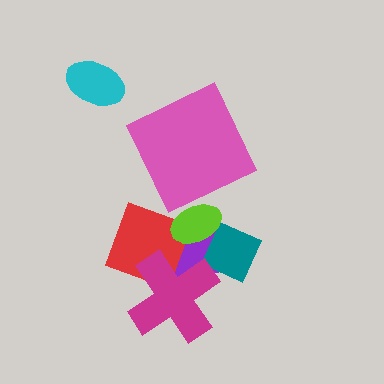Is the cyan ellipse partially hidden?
No, no other shape covers it.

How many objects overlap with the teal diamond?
2 objects overlap with the teal diamond.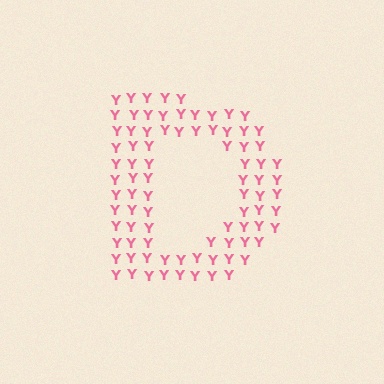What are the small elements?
The small elements are letter Y's.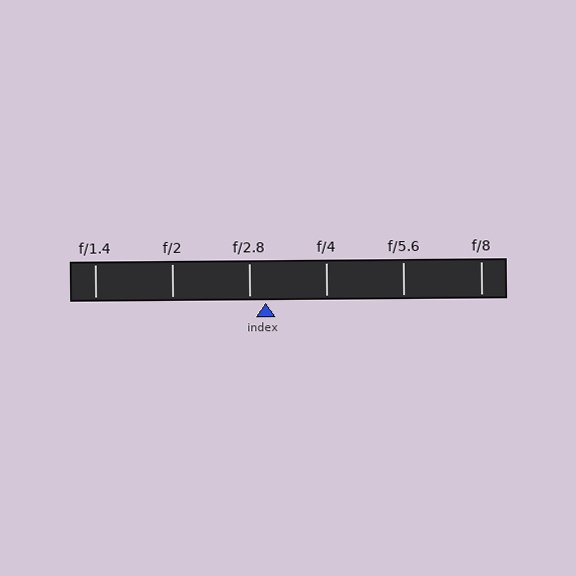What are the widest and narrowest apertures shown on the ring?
The widest aperture shown is f/1.4 and the narrowest is f/8.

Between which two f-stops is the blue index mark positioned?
The index mark is between f/2.8 and f/4.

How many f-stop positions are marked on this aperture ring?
There are 6 f-stop positions marked.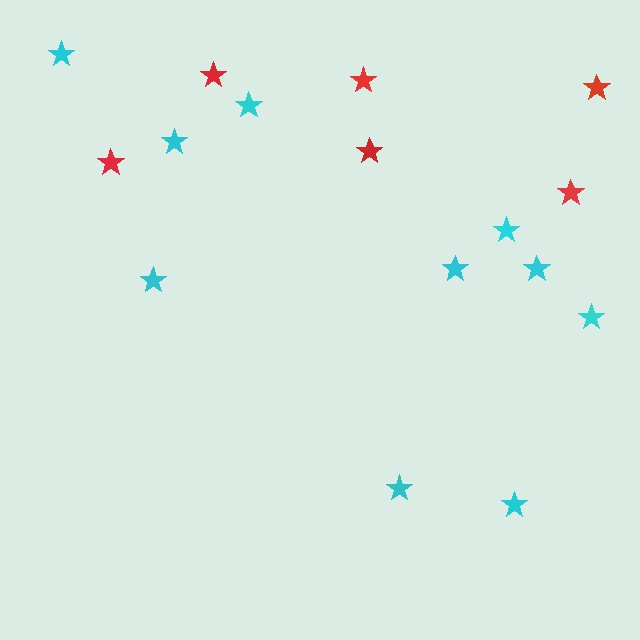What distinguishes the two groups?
There are 2 groups: one group of red stars (6) and one group of cyan stars (10).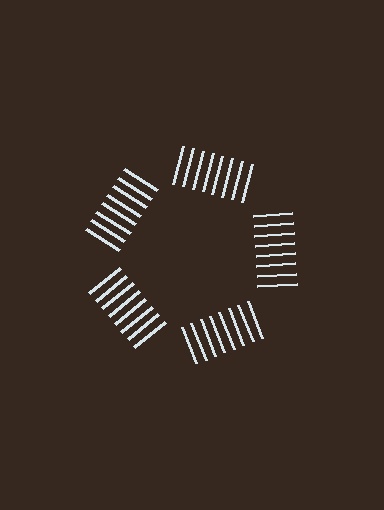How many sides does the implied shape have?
5 sides — the line-ends trace a pentagon.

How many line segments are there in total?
40 — 8 along each of the 5 edges.